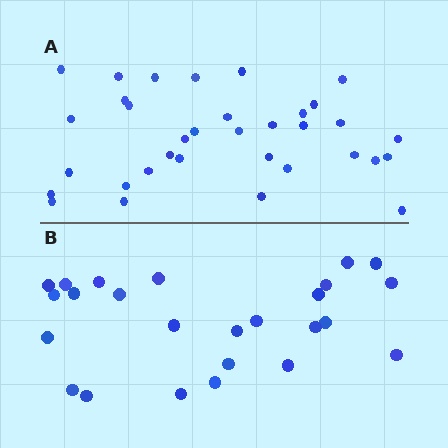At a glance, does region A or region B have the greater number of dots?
Region A (the top region) has more dots.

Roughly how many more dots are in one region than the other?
Region A has roughly 8 or so more dots than region B.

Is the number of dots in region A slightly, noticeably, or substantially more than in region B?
Region A has noticeably more, but not dramatically so. The ratio is roughly 1.4 to 1.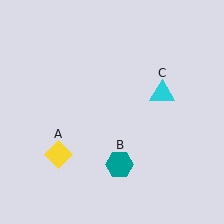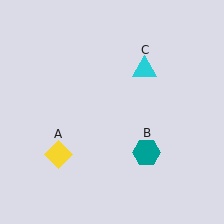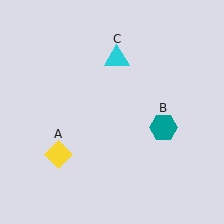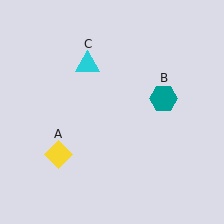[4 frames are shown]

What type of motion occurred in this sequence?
The teal hexagon (object B), cyan triangle (object C) rotated counterclockwise around the center of the scene.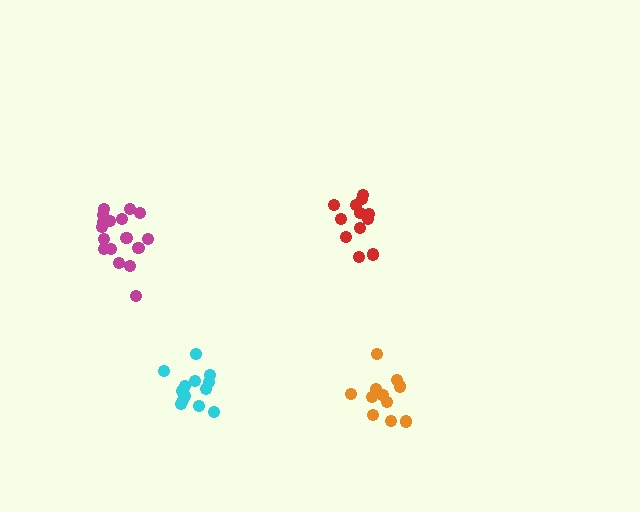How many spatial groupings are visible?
There are 4 spatial groupings.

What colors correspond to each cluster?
The clusters are colored: red, magenta, orange, cyan.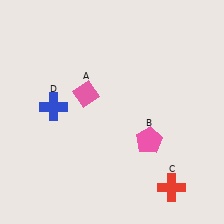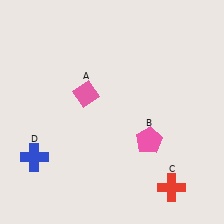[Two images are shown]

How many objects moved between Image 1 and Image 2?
1 object moved between the two images.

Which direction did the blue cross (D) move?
The blue cross (D) moved down.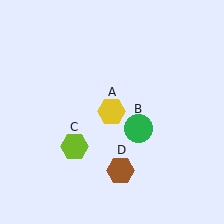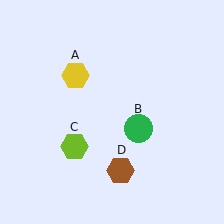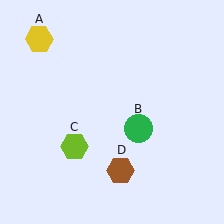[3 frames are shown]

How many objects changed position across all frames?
1 object changed position: yellow hexagon (object A).